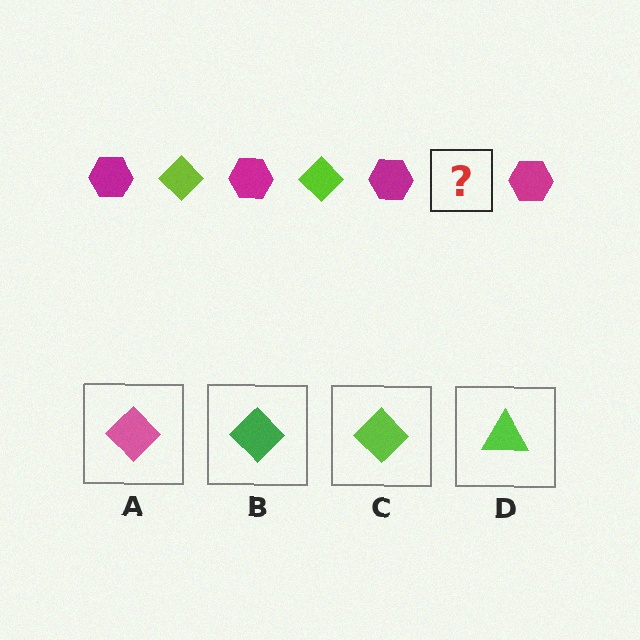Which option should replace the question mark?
Option C.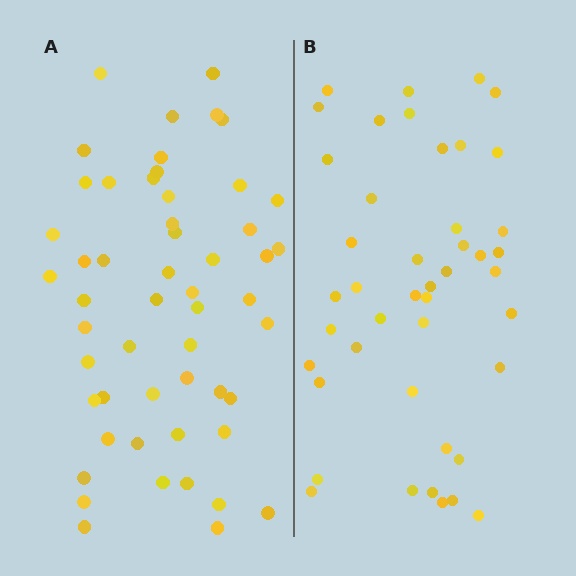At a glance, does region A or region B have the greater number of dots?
Region A (the left region) has more dots.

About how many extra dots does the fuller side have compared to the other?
Region A has roughly 8 or so more dots than region B.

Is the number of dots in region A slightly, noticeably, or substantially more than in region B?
Region A has only slightly more — the two regions are fairly close. The ratio is roughly 1.2 to 1.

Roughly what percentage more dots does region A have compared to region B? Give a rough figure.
About 20% more.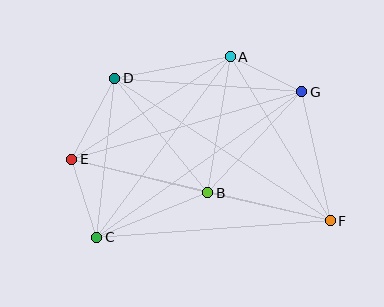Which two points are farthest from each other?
Points E and F are farthest from each other.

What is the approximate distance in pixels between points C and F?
The distance between C and F is approximately 234 pixels.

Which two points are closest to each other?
Points A and G are closest to each other.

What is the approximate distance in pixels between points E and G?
The distance between E and G is approximately 239 pixels.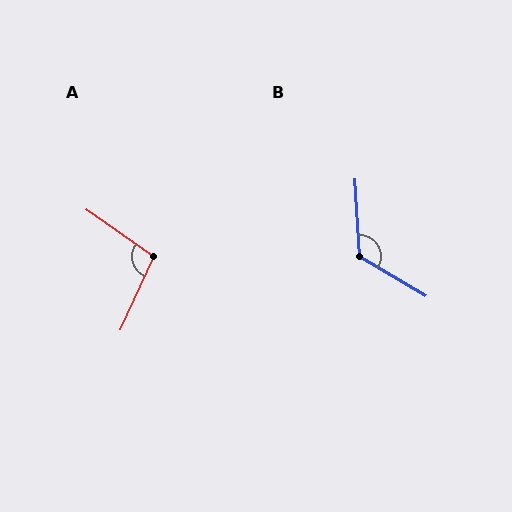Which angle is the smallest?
A, at approximately 100 degrees.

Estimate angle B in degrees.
Approximately 124 degrees.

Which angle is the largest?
B, at approximately 124 degrees.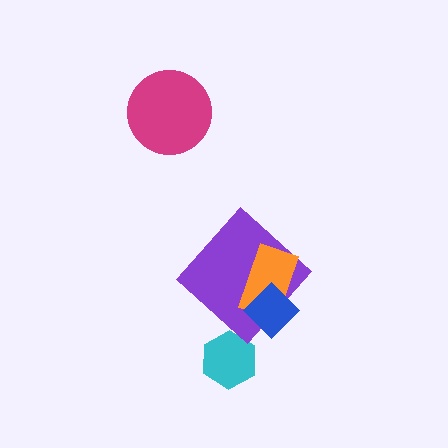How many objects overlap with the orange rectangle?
2 objects overlap with the orange rectangle.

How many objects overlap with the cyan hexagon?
0 objects overlap with the cyan hexagon.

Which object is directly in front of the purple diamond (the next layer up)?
The orange rectangle is directly in front of the purple diamond.